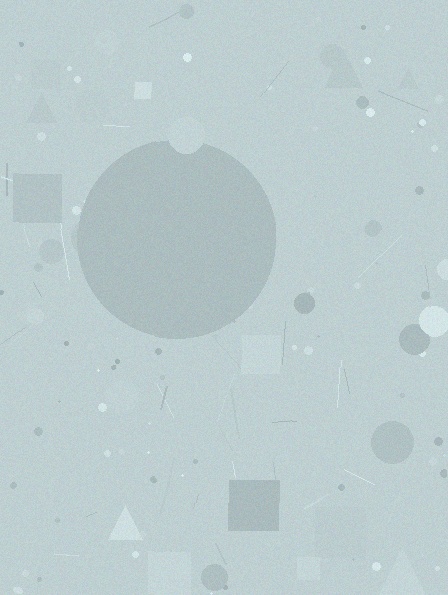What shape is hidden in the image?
A circle is hidden in the image.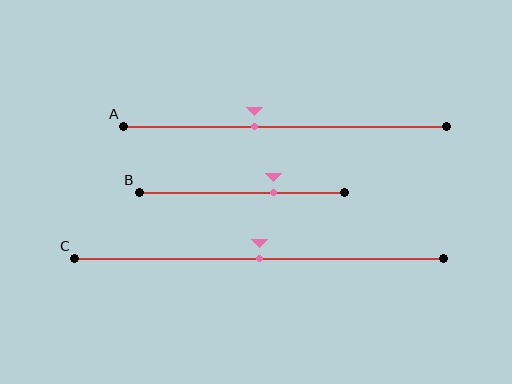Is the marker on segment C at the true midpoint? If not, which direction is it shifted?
Yes, the marker on segment C is at the true midpoint.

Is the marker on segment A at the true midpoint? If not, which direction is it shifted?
No, the marker on segment A is shifted to the left by about 10% of the segment length.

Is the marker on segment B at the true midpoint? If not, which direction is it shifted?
No, the marker on segment B is shifted to the right by about 16% of the segment length.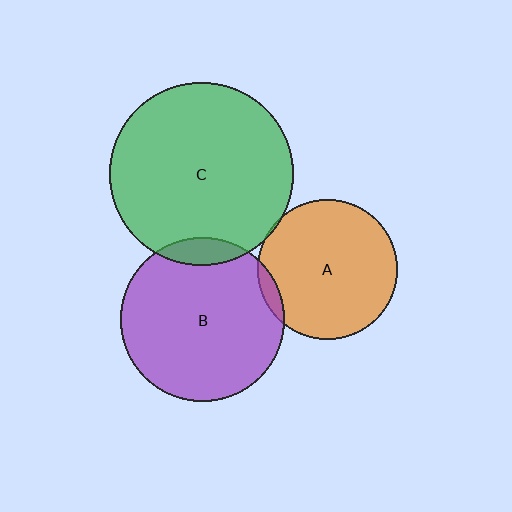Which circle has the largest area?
Circle C (green).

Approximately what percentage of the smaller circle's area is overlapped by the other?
Approximately 5%.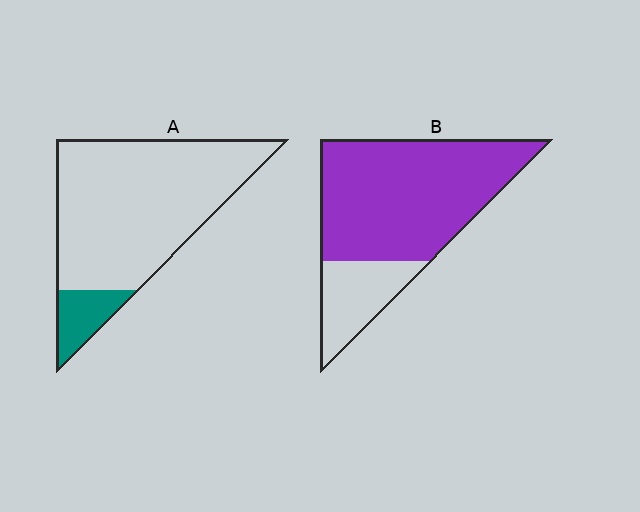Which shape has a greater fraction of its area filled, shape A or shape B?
Shape B.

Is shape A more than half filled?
No.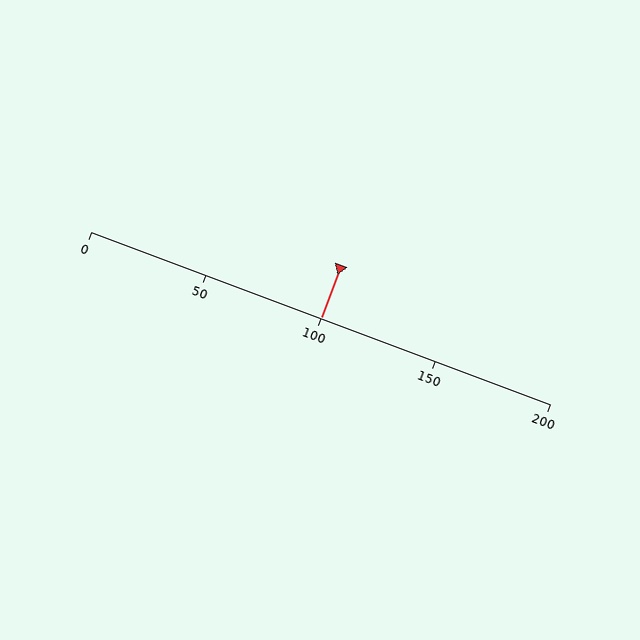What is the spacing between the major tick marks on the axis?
The major ticks are spaced 50 apart.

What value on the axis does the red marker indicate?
The marker indicates approximately 100.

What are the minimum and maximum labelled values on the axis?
The axis runs from 0 to 200.